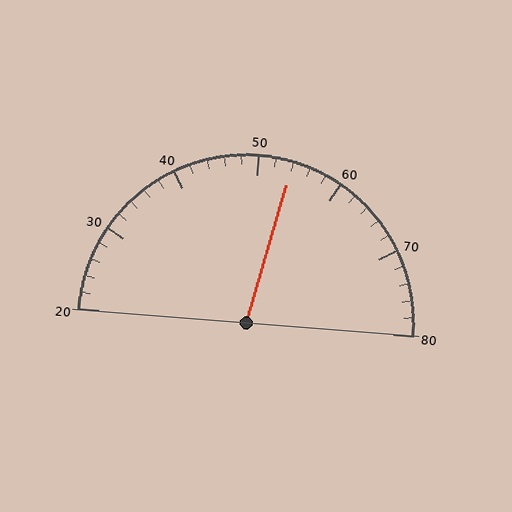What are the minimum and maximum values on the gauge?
The gauge ranges from 20 to 80.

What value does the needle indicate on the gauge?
The needle indicates approximately 54.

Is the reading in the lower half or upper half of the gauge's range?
The reading is in the upper half of the range (20 to 80).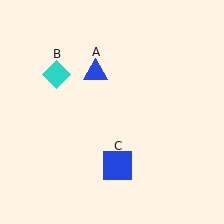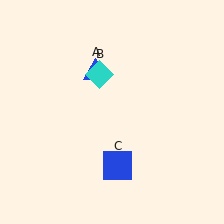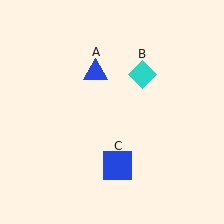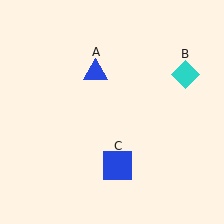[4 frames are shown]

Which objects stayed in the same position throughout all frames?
Blue triangle (object A) and blue square (object C) remained stationary.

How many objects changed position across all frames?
1 object changed position: cyan diamond (object B).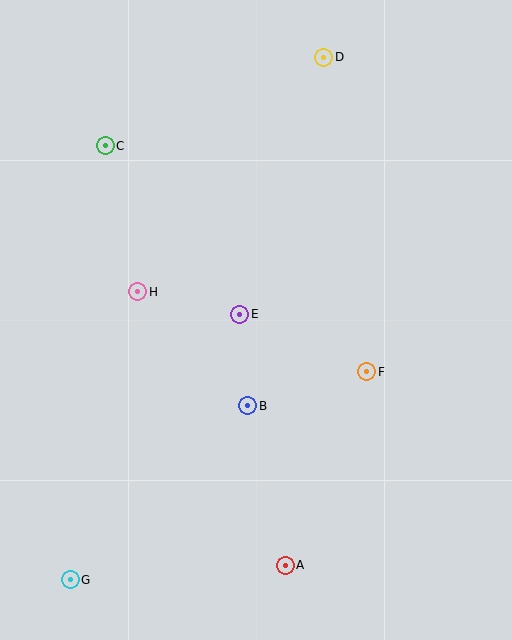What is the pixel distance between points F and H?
The distance between F and H is 243 pixels.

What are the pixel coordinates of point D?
Point D is at (324, 57).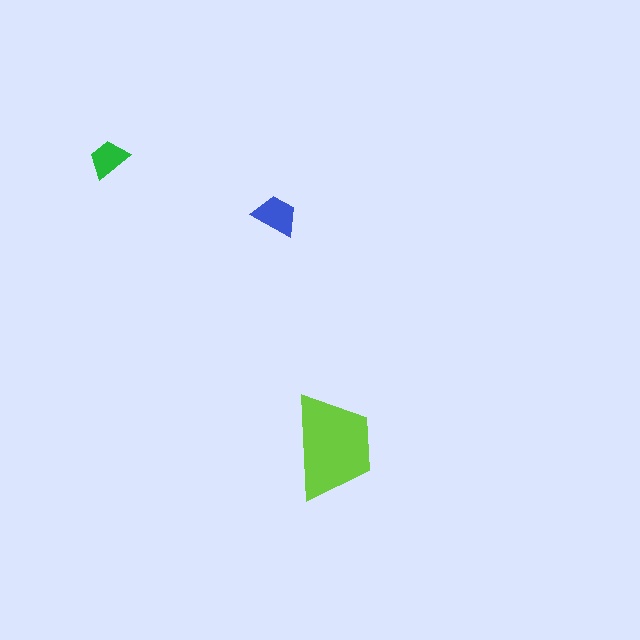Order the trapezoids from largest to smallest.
the lime one, the blue one, the green one.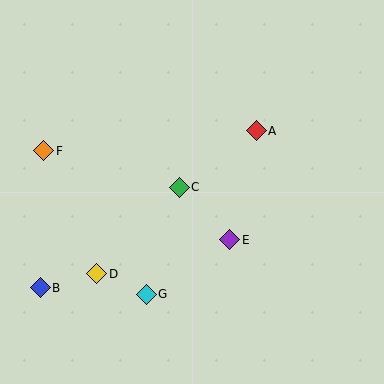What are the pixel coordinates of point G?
Point G is at (146, 294).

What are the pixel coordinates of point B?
Point B is at (40, 288).